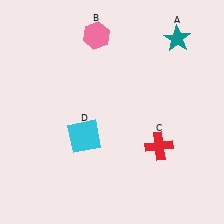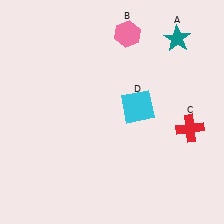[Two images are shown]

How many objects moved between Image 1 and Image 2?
3 objects moved between the two images.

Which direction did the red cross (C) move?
The red cross (C) moved right.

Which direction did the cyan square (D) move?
The cyan square (D) moved right.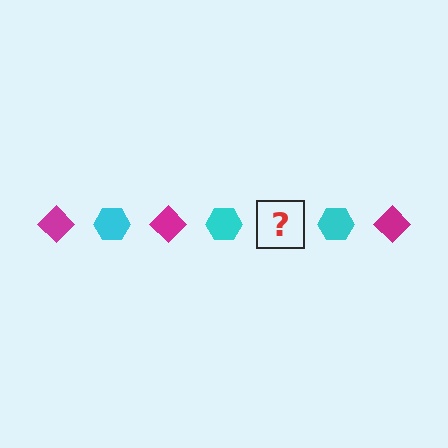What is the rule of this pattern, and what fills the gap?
The rule is that the pattern alternates between magenta diamond and cyan hexagon. The gap should be filled with a magenta diamond.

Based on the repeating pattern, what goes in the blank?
The blank should be a magenta diamond.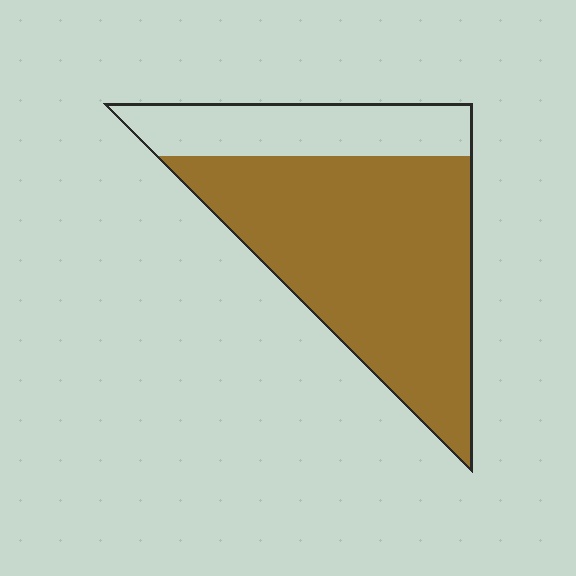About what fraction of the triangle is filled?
About three quarters (3/4).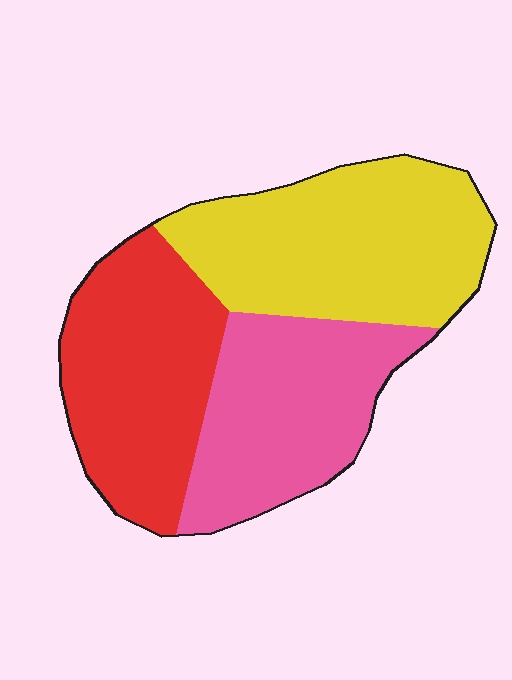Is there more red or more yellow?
Yellow.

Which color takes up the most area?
Yellow, at roughly 40%.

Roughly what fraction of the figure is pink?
Pink covers around 30% of the figure.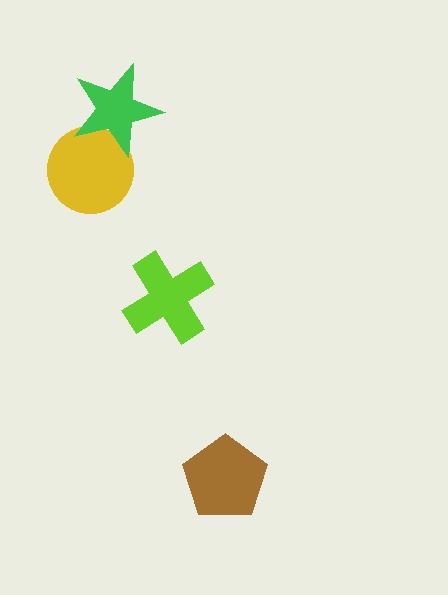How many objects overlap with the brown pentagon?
0 objects overlap with the brown pentagon.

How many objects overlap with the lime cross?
0 objects overlap with the lime cross.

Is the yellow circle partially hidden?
Yes, it is partially covered by another shape.